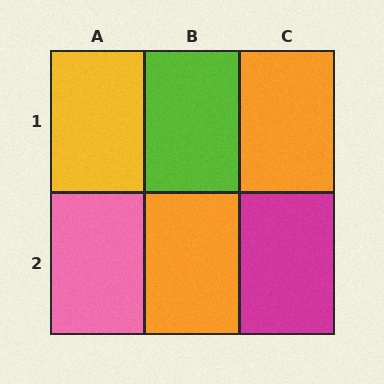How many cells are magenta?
1 cell is magenta.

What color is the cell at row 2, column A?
Pink.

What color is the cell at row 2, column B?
Orange.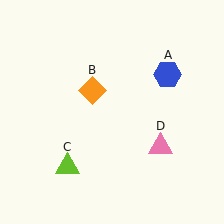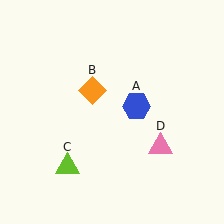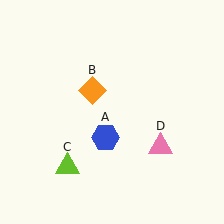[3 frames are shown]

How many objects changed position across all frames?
1 object changed position: blue hexagon (object A).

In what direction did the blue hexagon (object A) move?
The blue hexagon (object A) moved down and to the left.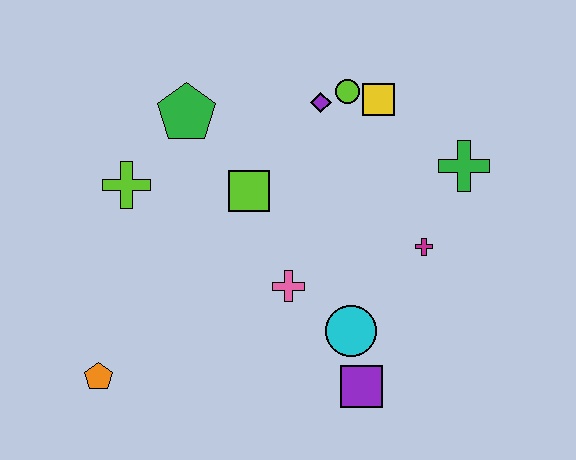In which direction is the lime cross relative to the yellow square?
The lime cross is to the left of the yellow square.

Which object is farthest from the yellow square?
The orange pentagon is farthest from the yellow square.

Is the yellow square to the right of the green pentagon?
Yes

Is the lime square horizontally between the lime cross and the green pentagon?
No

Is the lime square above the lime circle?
No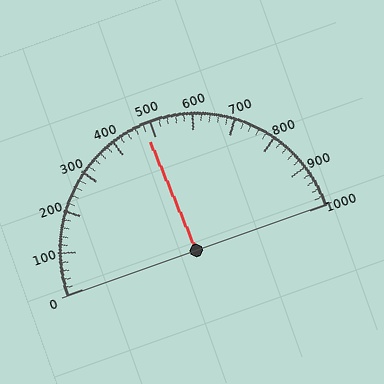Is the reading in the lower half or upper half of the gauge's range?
The reading is in the lower half of the range (0 to 1000).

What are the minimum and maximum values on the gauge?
The gauge ranges from 0 to 1000.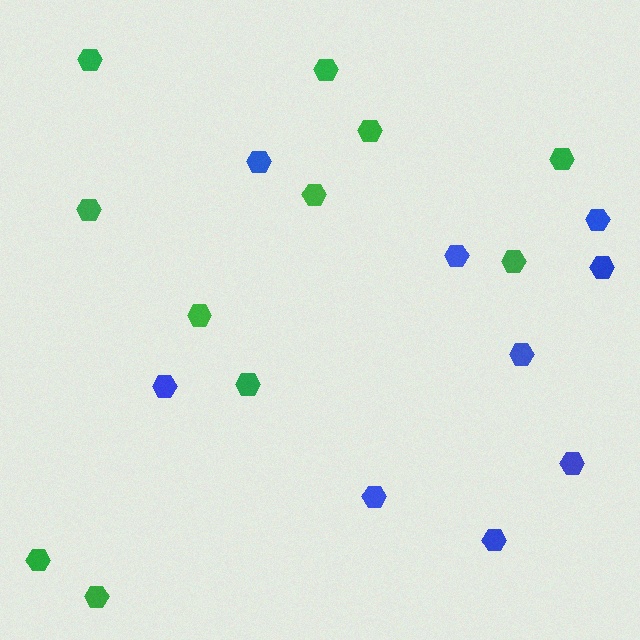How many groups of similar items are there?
There are 2 groups: one group of blue hexagons (9) and one group of green hexagons (11).